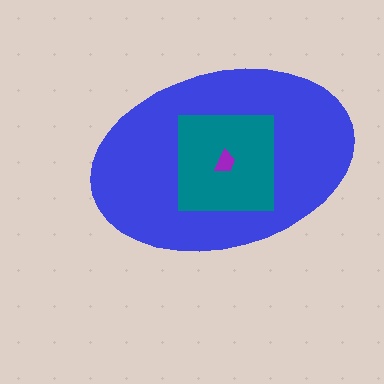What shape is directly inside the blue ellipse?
The teal square.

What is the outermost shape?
The blue ellipse.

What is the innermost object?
The purple trapezoid.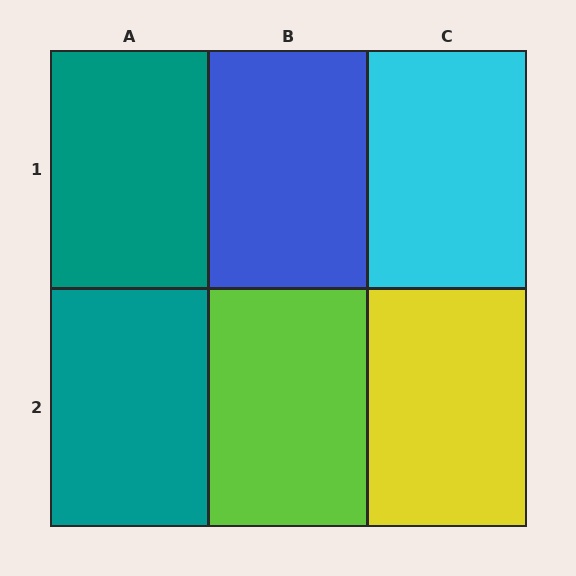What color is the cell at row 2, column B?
Lime.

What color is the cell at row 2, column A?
Teal.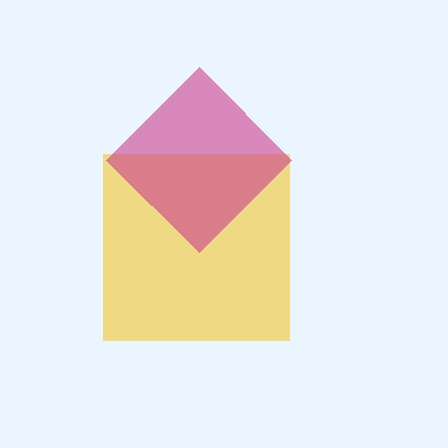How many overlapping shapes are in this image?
There are 2 overlapping shapes in the image.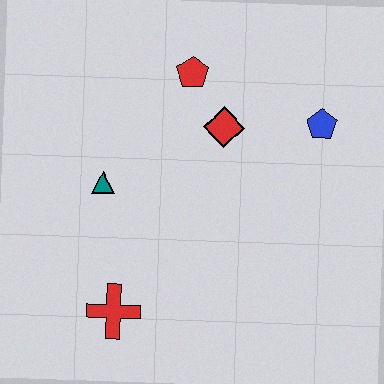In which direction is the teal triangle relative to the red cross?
The teal triangle is above the red cross.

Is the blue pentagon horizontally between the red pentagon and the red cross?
No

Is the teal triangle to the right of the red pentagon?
No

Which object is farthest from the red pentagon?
The red cross is farthest from the red pentagon.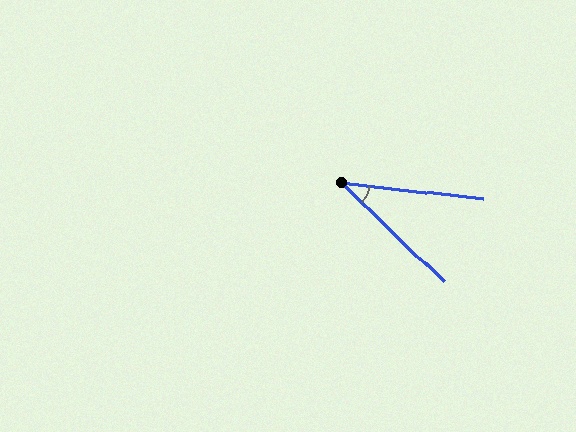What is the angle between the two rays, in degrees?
Approximately 37 degrees.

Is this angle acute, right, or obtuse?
It is acute.